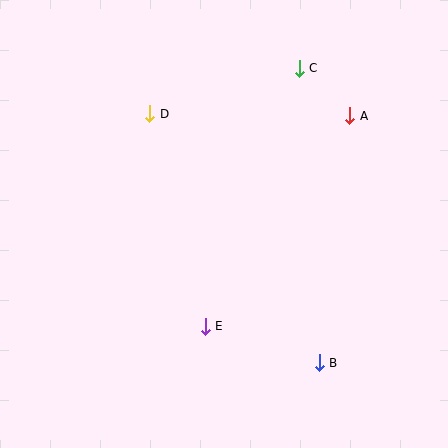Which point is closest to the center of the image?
Point E at (205, 326) is closest to the center.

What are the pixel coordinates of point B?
Point B is at (319, 363).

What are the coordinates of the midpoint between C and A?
The midpoint between C and A is at (325, 92).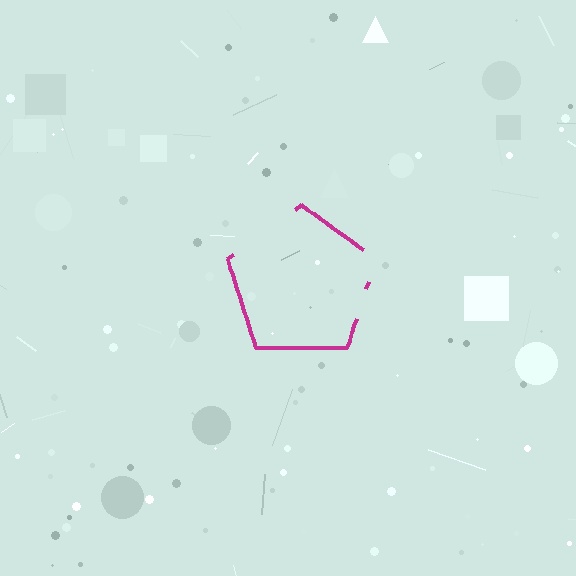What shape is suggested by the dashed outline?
The dashed outline suggests a pentagon.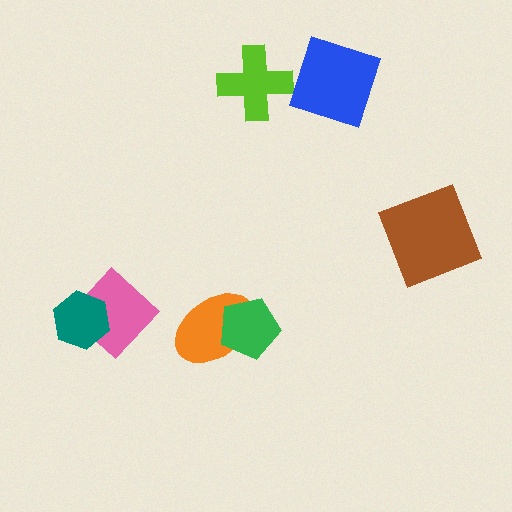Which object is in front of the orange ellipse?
The green pentagon is in front of the orange ellipse.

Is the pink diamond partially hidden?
Yes, it is partially covered by another shape.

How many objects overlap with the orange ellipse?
1 object overlaps with the orange ellipse.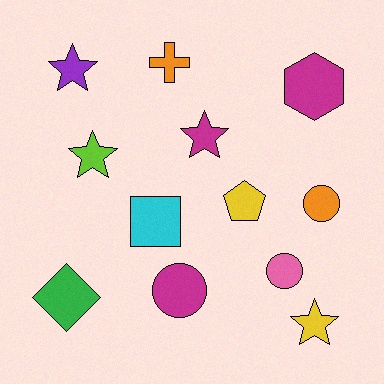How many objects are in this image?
There are 12 objects.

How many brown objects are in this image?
There are no brown objects.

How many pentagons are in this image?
There is 1 pentagon.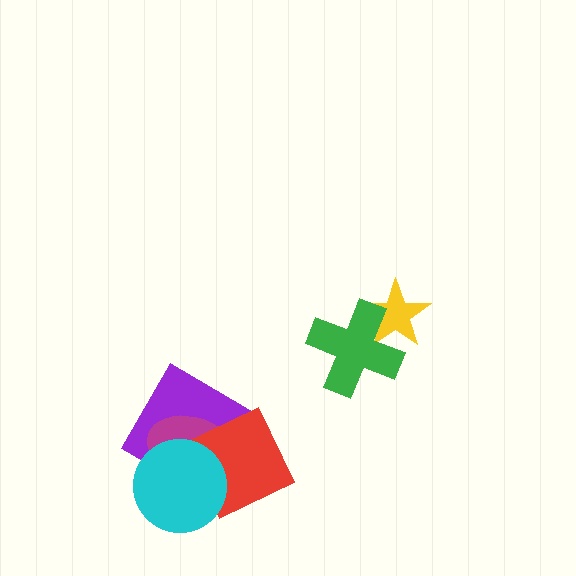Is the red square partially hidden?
Yes, it is partially covered by another shape.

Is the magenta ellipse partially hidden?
Yes, it is partially covered by another shape.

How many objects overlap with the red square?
3 objects overlap with the red square.